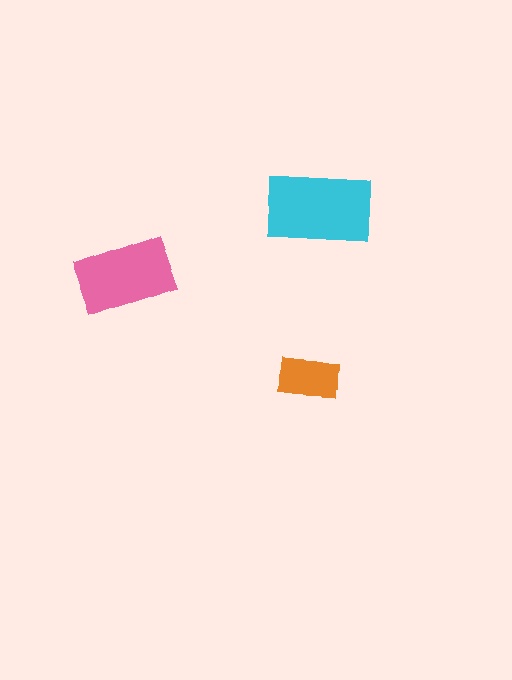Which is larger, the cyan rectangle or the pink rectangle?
The cyan one.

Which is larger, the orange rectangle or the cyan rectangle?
The cyan one.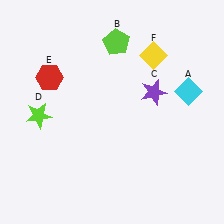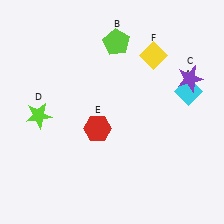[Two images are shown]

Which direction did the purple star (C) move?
The purple star (C) moved right.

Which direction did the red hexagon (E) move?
The red hexagon (E) moved down.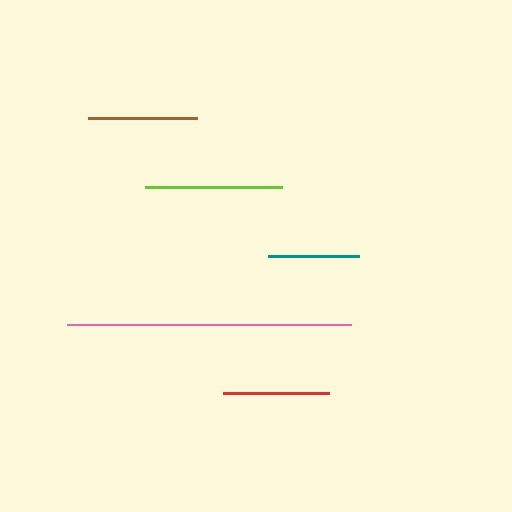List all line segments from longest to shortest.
From longest to shortest: pink, lime, brown, red, teal.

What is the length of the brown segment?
The brown segment is approximately 109 pixels long.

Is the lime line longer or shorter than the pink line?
The pink line is longer than the lime line.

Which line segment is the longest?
The pink line is the longest at approximately 284 pixels.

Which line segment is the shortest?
The teal line is the shortest at approximately 91 pixels.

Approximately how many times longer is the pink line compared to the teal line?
The pink line is approximately 3.1 times the length of the teal line.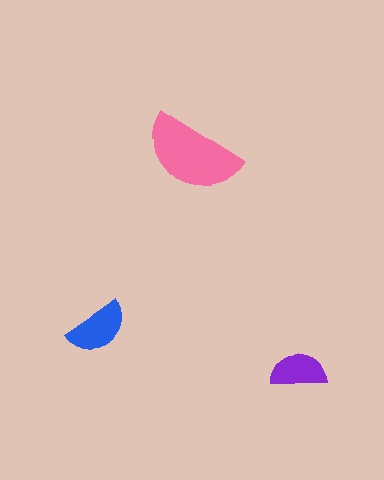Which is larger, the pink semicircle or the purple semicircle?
The pink one.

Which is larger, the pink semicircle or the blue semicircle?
The pink one.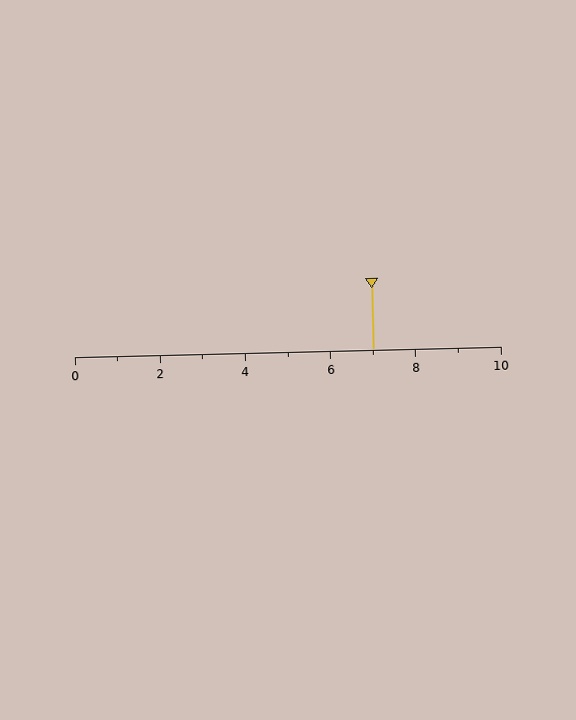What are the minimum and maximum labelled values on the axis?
The axis runs from 0 to 10.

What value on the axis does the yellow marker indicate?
The marker indicates approximately 7.